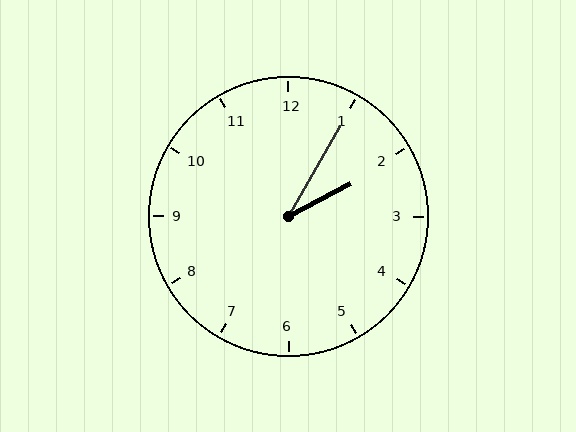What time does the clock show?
2:05.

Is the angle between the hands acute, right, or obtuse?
It is acute.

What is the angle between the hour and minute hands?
Approximately 32 degrees.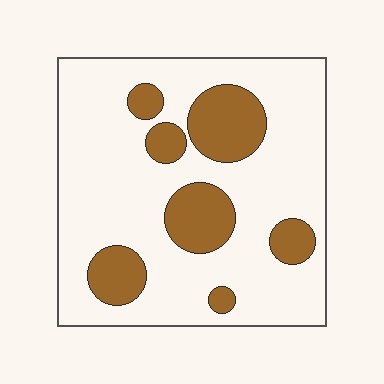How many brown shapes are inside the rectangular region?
7.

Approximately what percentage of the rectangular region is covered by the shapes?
Approximately 25%.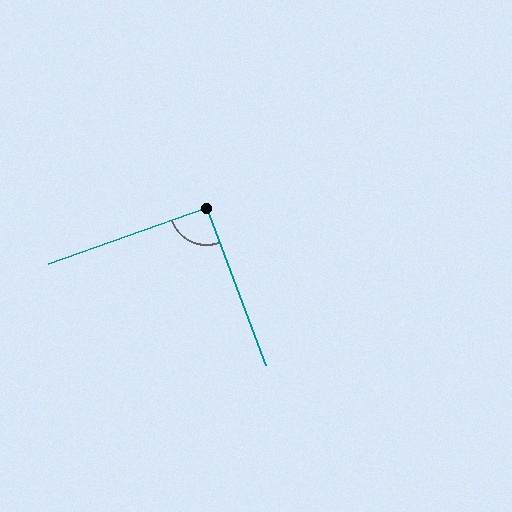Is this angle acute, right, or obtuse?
It is approximately a right angle.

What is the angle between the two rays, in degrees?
Approximately 91 degrees.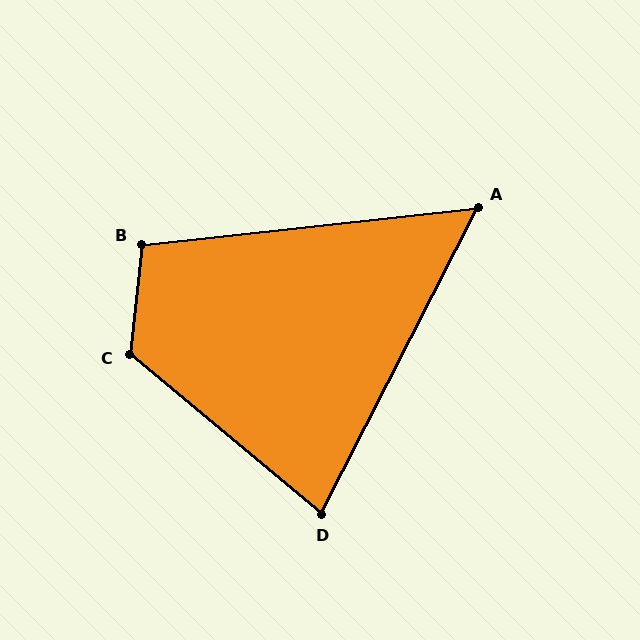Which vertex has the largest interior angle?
C, at approximately 123 degrees.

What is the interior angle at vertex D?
Approximately 77 degrees (acute).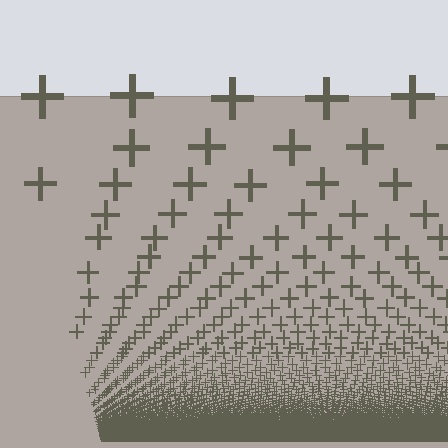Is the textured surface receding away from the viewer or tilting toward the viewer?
The surface appears to tilt toward the viewer. Texture elements get larger and sparser toward the top.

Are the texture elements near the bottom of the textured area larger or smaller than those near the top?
Smaller. The gradient is inverted — elements near the bottom are smaller and denser.